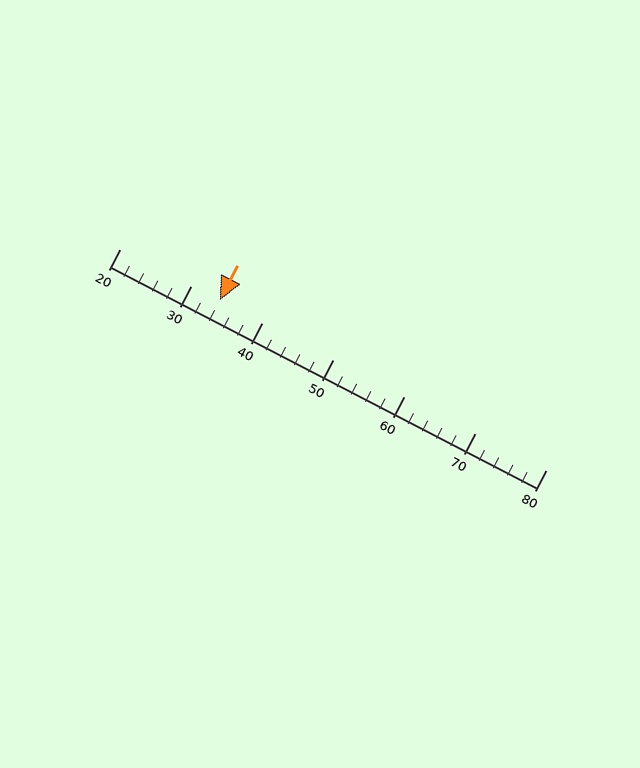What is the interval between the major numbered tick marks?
The major tick marks are spaced 10 units apart.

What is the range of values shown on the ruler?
The ruler shows values from 20 to 80.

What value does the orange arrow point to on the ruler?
The orange arrow points to approximately 34.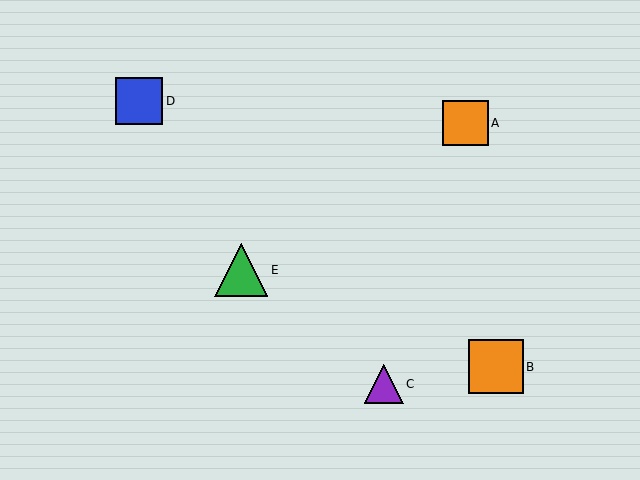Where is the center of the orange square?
The center of the orange square is at (496, 367).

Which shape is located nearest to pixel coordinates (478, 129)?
The orange square (labeled A) at (466, 123) is nearest to that location.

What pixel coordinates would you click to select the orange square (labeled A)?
Click at (466, 123) to select the orange square A.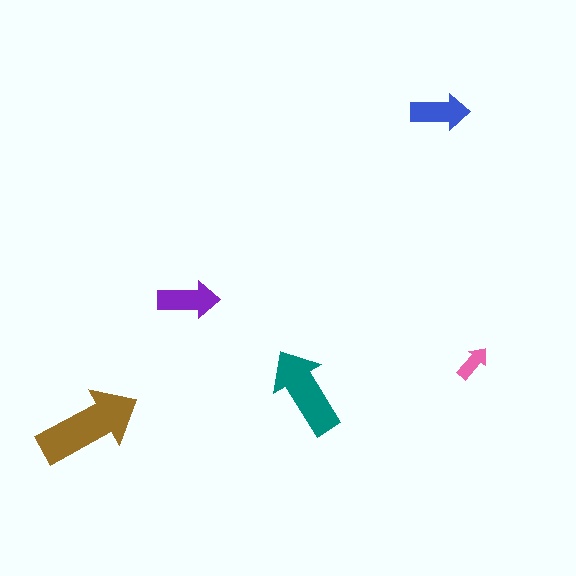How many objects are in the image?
There are 5 objects in the image.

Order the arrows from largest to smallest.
the brown one, the teal one, the purple one, the blue one, the pink one.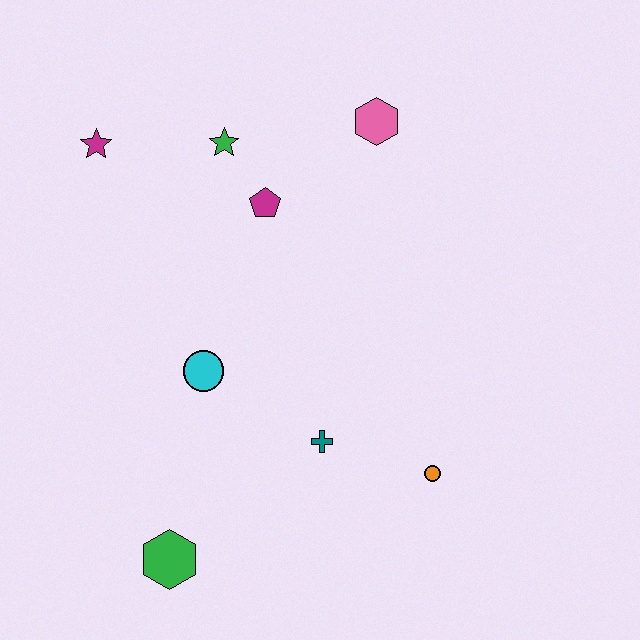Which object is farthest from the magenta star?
The orange circle is farthest from the magenta star.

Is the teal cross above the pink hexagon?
No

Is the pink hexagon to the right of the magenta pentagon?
Yes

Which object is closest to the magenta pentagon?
The green star is closest to the magenta pentagon.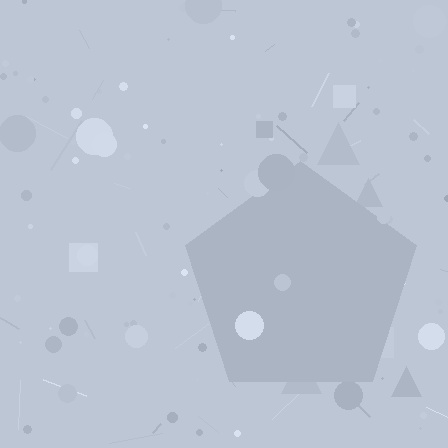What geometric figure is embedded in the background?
A pentagon is embedded in the background.